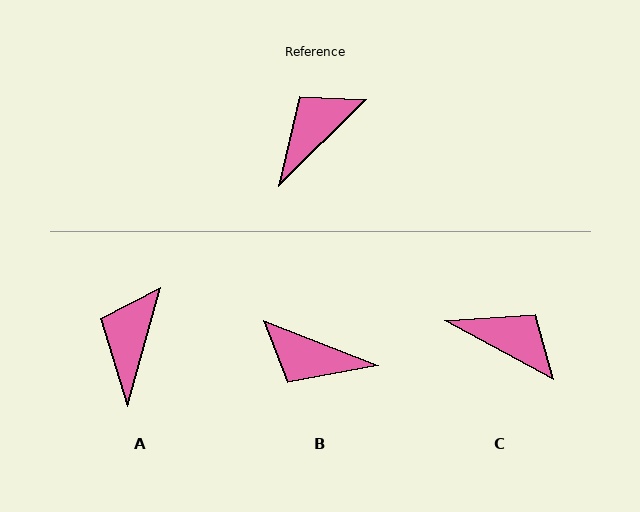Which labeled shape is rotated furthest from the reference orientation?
B, about 114 degrees away.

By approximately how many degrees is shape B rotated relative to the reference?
Approximately 114 degrees counter-clockwise.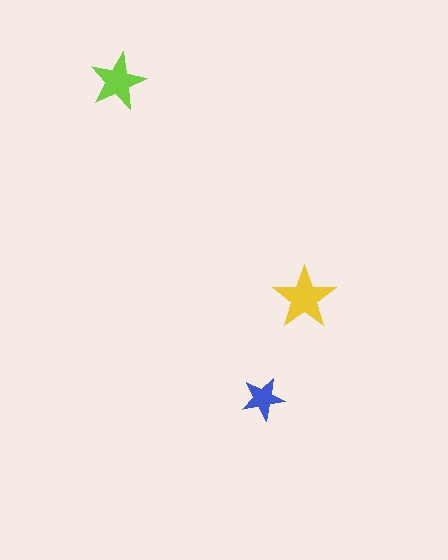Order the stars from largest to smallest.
the yellow one, the lime one, the blue one.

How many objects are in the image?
There are 3 objects in the image.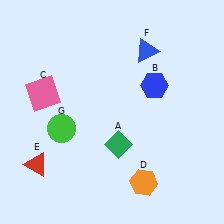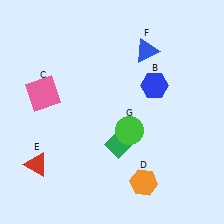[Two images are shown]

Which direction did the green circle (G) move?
The green circle (G) moved right.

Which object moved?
The green circle (G) moved right.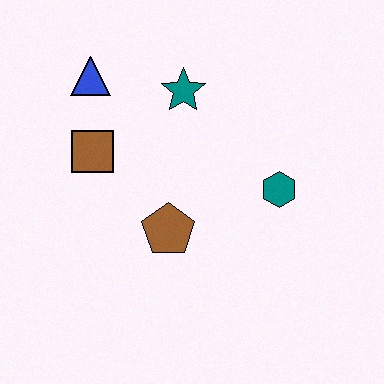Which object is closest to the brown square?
The blue triangle is closest to the brown square.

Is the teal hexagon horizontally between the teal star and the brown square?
No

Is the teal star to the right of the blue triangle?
Yes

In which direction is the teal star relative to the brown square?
The teal star is to the right of the brown square.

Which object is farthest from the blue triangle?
The teal hexagon is farthest from the blue triangle.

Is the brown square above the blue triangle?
No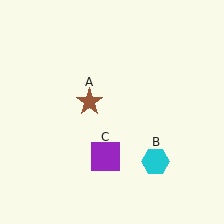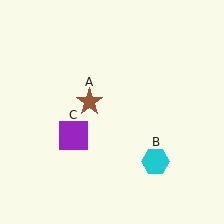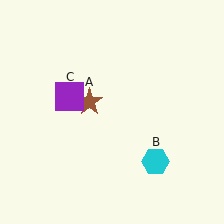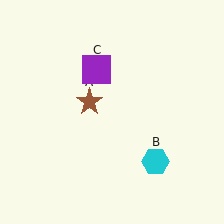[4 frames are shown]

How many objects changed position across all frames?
1 object changed position: purple square (object C).